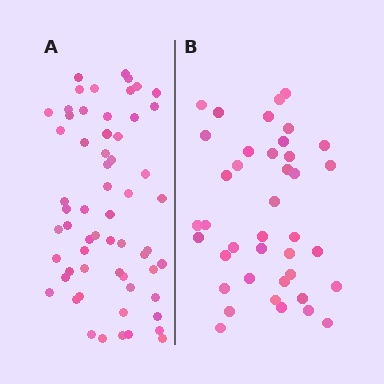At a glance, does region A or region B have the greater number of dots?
Region A (the left region) has more dots.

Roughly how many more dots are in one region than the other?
Region A has approximately 20 more dots than region B.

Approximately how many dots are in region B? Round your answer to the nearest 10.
About 40 dots.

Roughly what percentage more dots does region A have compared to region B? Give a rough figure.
About 50% more.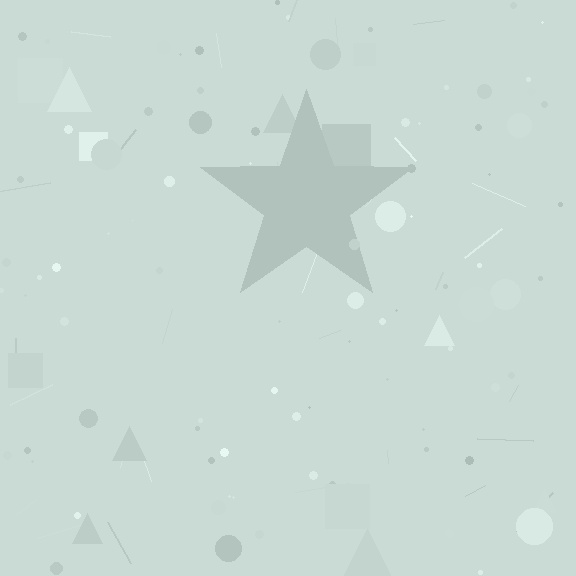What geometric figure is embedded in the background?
A star is embedded in the background.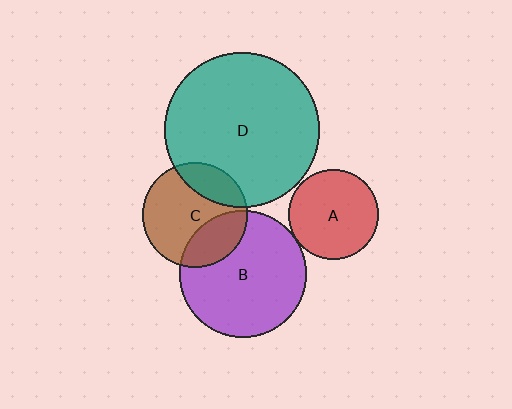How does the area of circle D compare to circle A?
Approximately 2.9 times.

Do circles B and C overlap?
Yes.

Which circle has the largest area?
Circle D (teal).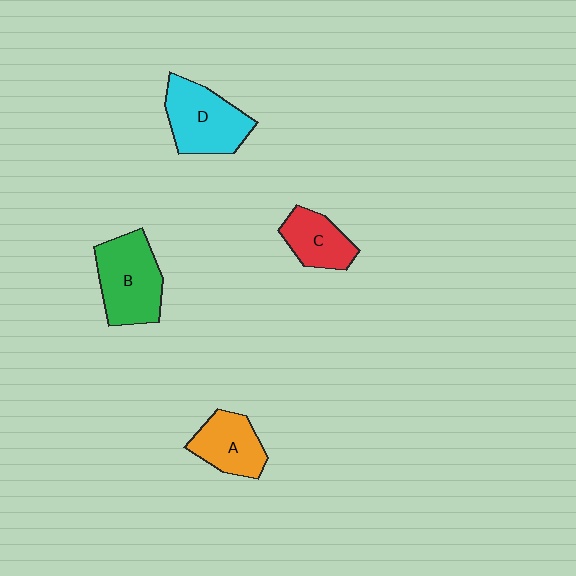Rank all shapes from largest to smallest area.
From largest to smallest: B (green), D (cyan), A (orange), C (red).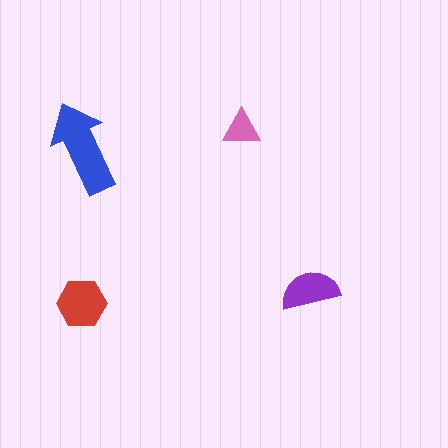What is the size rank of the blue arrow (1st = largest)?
1st.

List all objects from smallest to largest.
The pink triangle, the purple semicircle, the red hexagon, the blue arrow.